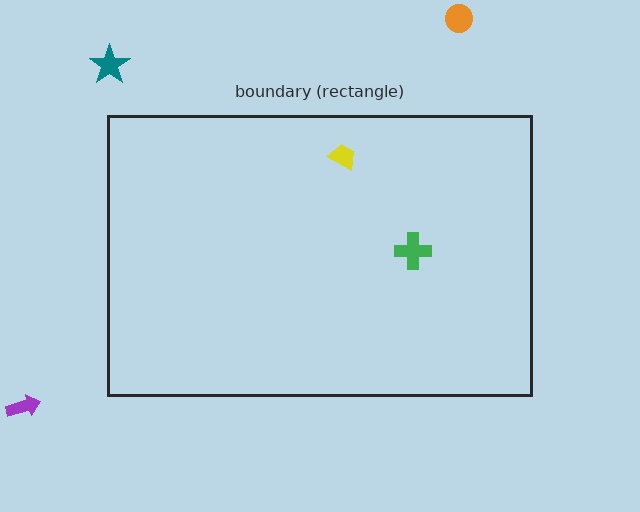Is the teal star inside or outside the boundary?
Outside.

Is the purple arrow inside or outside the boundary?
Outside.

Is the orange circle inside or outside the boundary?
Outside.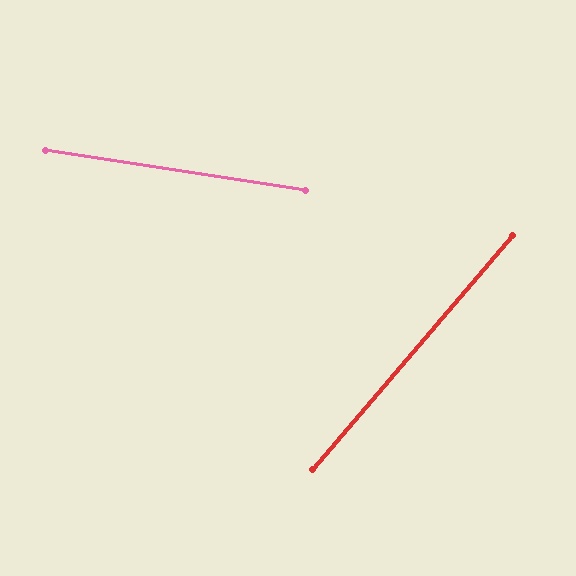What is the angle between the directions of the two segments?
Approximately 58 degrees.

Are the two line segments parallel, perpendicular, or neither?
Neither parallel nor perpendicular — they differ by about 58°.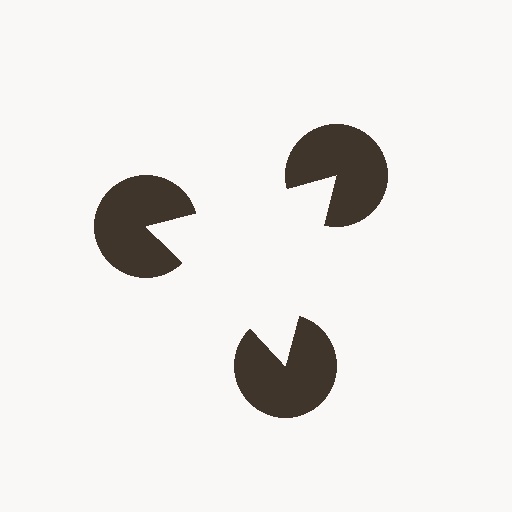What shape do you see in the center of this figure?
An illusory triangle — its edges are inferred from the aligned wedge cuts in the pac-man discs, not physically drawn.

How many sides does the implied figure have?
3 sides.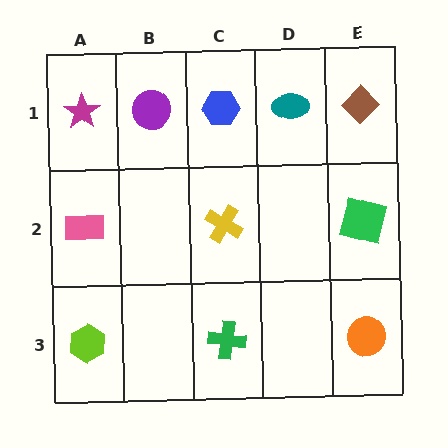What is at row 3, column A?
A lime hexagon.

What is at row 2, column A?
A pink rectangle.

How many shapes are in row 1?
5 shapes.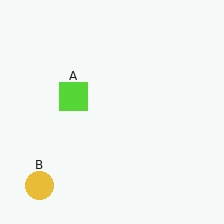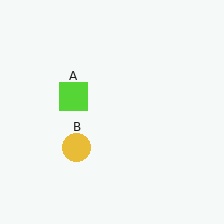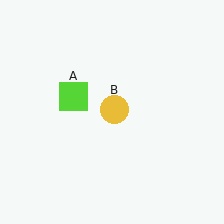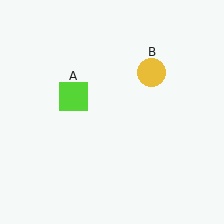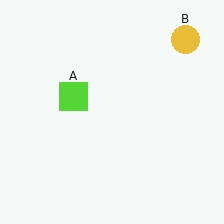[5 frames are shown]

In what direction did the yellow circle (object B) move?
The yellow circle (object B) moved up and to the right.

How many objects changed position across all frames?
1 object changed position: yellow circle (object B).